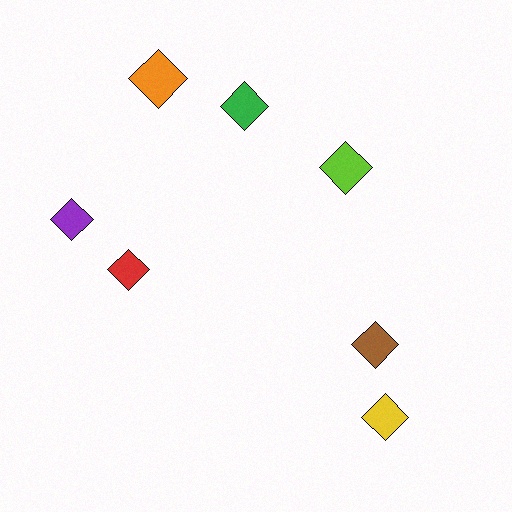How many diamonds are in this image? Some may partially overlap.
There are 7 diamonds.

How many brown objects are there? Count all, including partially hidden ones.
There is 1 brown object.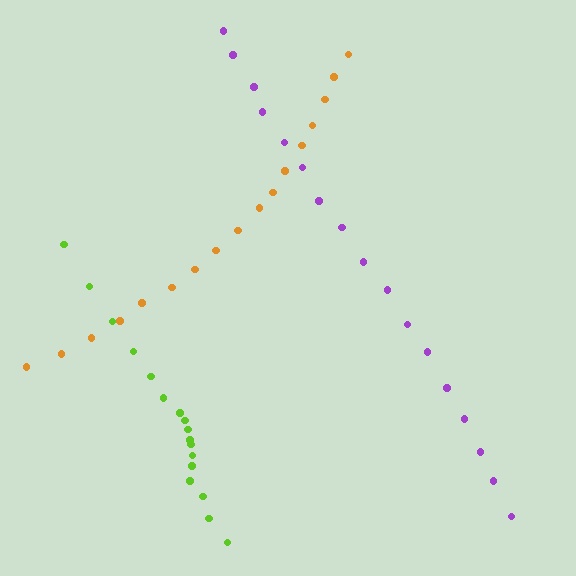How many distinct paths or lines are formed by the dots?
There are 3 distinct paths.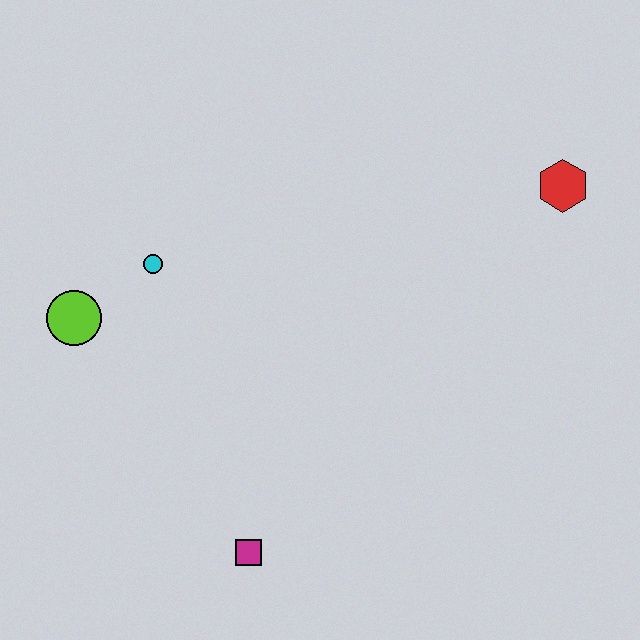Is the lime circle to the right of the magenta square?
No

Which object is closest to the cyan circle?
The lime circle is closest to the cyan circle.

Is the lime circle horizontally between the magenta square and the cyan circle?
No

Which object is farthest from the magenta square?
The red hexagon is farthest from the magenta square.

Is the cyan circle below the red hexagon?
Yes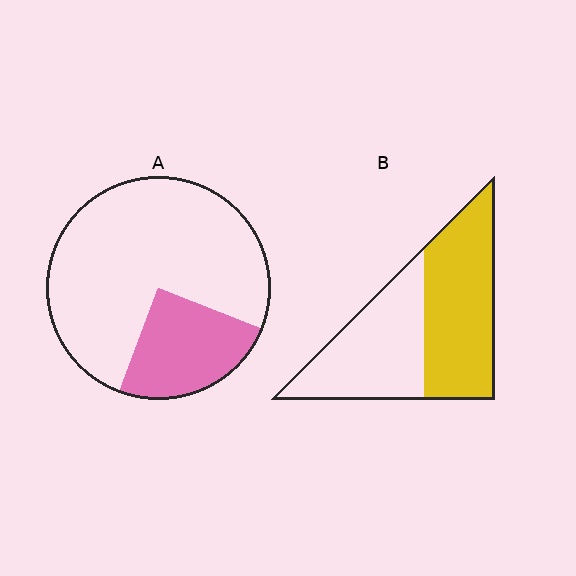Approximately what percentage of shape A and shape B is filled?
A is approximately 25% and B is approximately 55%.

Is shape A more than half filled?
No.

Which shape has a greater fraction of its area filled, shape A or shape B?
Shape B.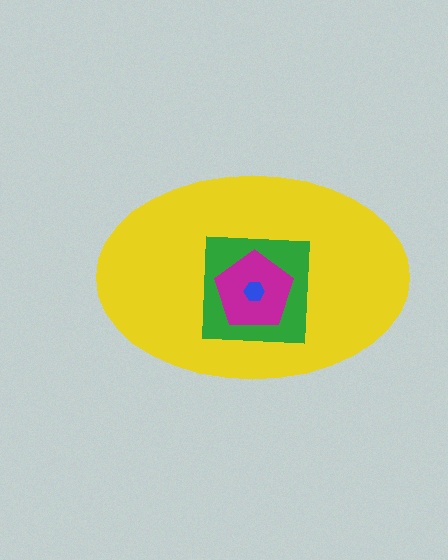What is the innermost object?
The blue hexagon.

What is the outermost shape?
The yellow ellipse.